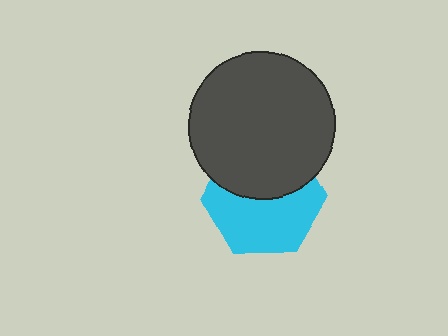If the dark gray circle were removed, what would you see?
You would see the complete cyan hexagon.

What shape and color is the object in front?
The object in front is a dark gray circle.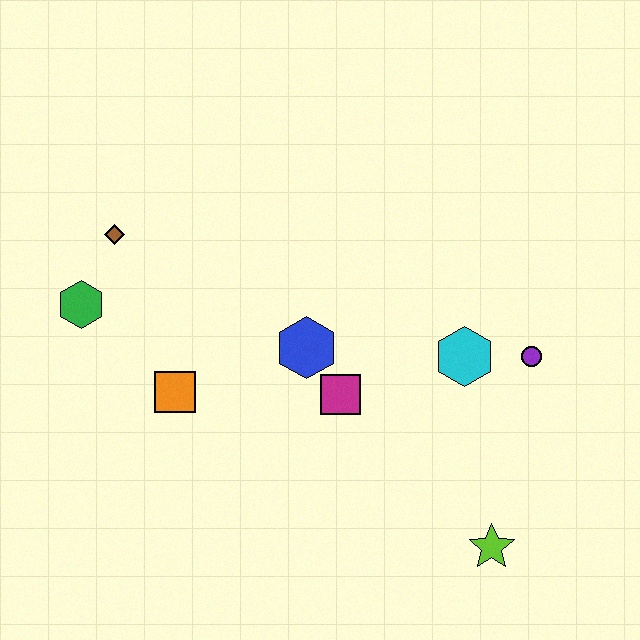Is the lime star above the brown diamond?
No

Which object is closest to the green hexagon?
The brown diamond is closest to the green hexagon.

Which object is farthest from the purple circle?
The green hexagon is farthest from the purple circle.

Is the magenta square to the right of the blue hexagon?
Yes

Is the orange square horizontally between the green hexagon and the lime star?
Yes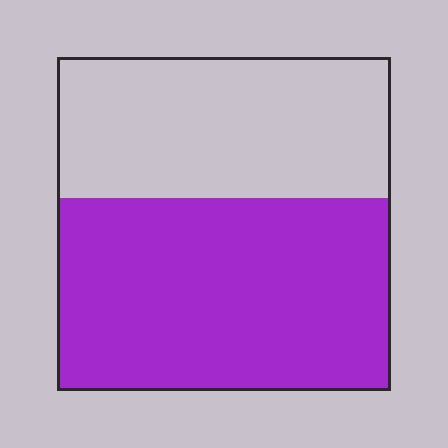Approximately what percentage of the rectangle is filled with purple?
Approximately 60%.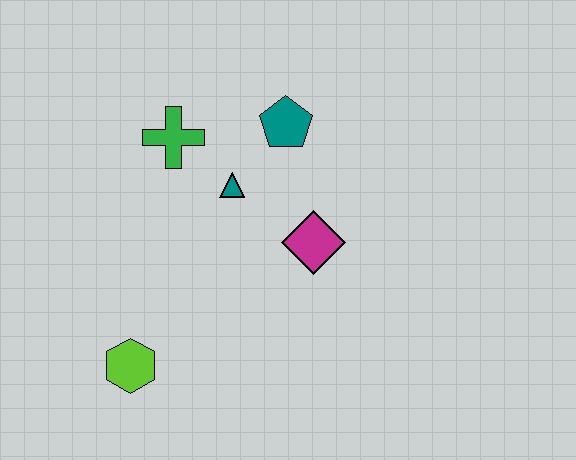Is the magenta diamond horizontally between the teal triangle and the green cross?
No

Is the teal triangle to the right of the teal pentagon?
No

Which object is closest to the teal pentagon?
The teal triangle is closest to the teal pentagon.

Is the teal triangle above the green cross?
No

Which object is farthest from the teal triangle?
The lime hexagon is farthest from the teal triangle.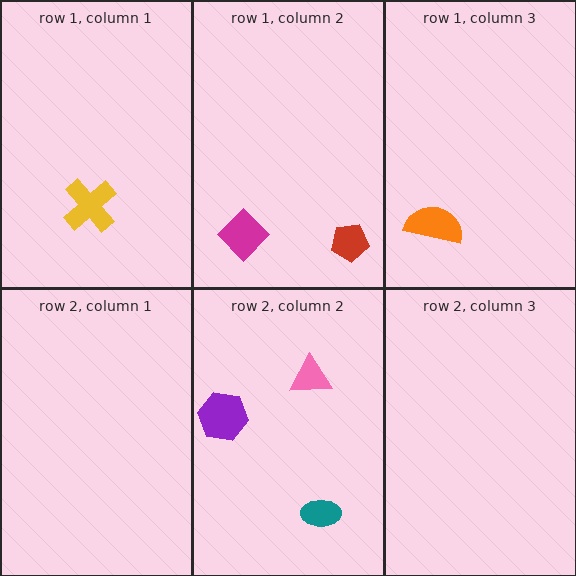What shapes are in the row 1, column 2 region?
The red pentagon, the magenta diamond.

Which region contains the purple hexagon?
The row 2, column 2 region.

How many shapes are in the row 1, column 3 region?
1.